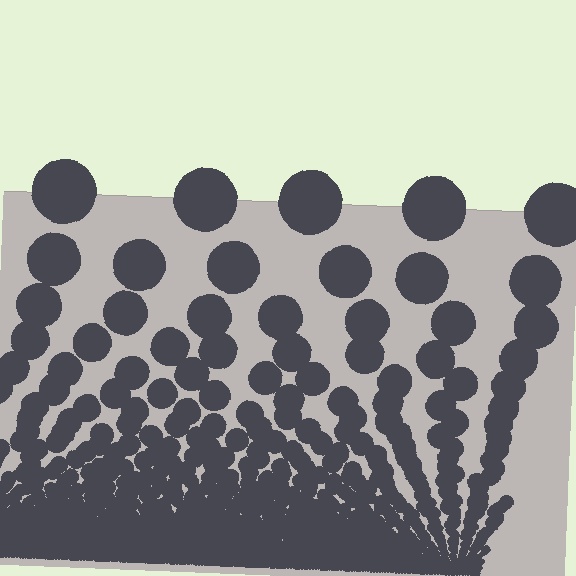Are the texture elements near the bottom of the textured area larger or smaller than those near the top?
Smaller. The gradient is inverted — elements near the bottom are smaller and denser.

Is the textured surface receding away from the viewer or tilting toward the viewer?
The surface appears to tilt toward the viewer. Texture elements get larger and sparser toward the top.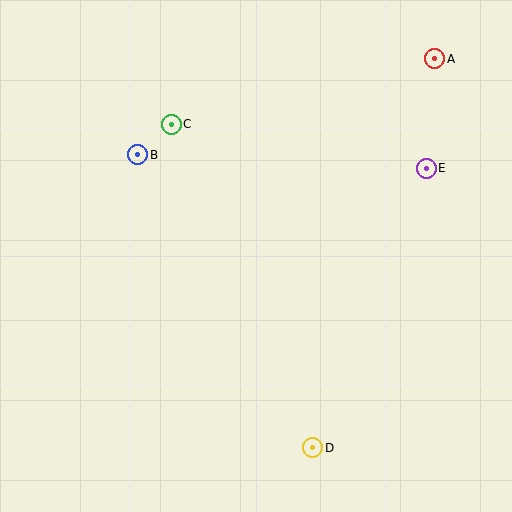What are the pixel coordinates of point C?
Point C is at (171, 124).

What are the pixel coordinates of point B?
Point B is at (138, 155).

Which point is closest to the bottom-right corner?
Point D is closest to the bottom-right corner.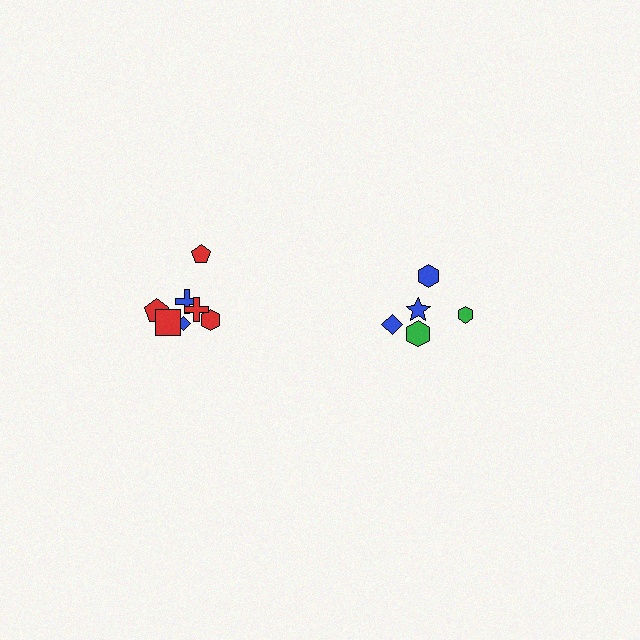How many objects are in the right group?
There are 5 objects.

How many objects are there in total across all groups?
There are 12 objects.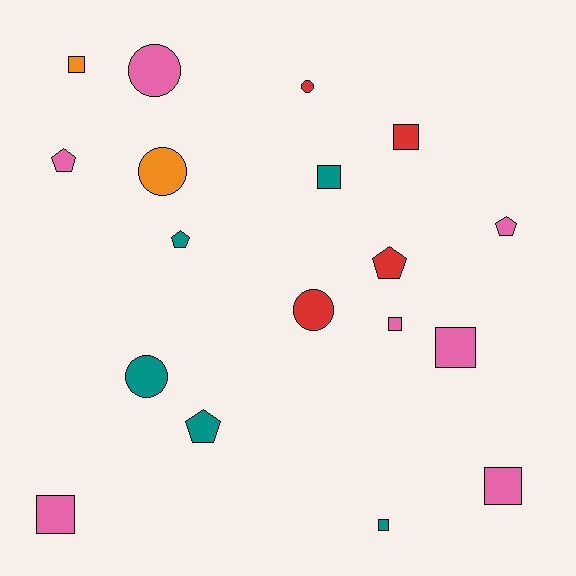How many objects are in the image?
There are 18 objects.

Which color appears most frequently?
Pink, with 7 objects.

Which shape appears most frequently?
Square, with 8 objects.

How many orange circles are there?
There is 1 orange circle.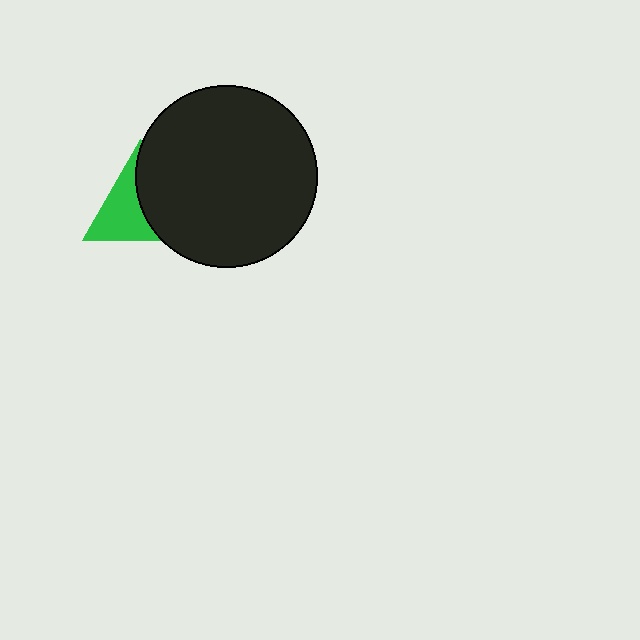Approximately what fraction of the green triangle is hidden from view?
Roughly 49% of the green triangle is hidden behind the black circle.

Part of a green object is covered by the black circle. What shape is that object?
It is a triangle.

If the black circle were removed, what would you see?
You would see the complete green triangle.